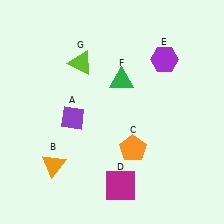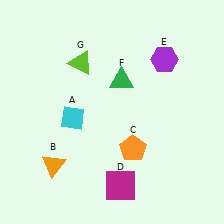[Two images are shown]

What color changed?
The diamond (A) changed from purple in Image 1 to cyan in Image 2.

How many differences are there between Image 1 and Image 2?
There is 1 difference between the two images.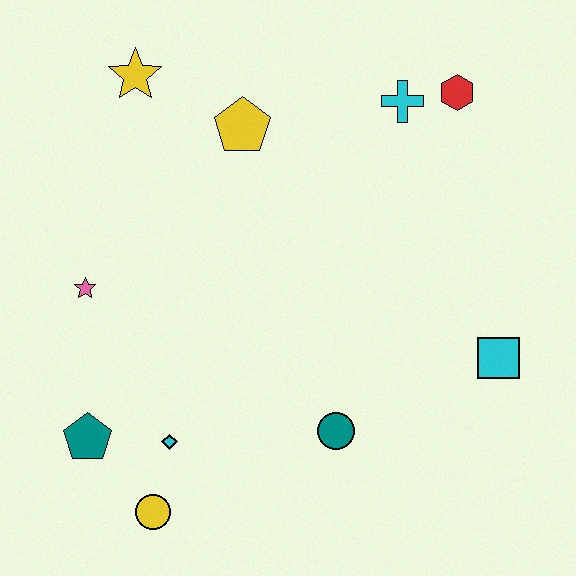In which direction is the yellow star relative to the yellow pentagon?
The yellow star is to the left of the yellow pentagon.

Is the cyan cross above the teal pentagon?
Yes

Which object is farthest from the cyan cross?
The yellow circle is farthest from the cyan cross.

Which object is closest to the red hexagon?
The cyan cross is closest to the red hexagon.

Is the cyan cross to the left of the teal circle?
No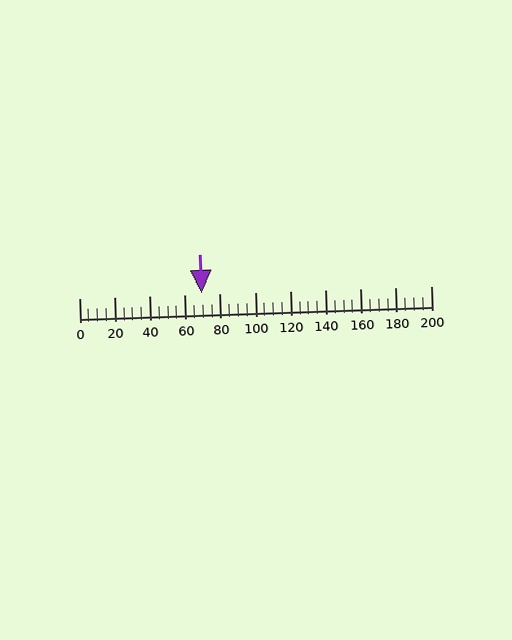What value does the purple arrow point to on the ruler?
The purple arrow points to approximately 70.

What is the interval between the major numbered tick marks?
The major tick marks are spaced 20 units apart.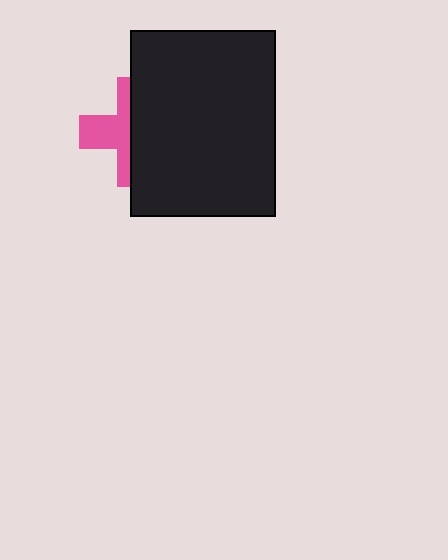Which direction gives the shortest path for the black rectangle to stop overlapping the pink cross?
Moving right gives the shortest separation.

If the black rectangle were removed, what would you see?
You would see the complete pink cross.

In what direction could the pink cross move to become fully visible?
The pink cross could move left. That would shift it out from behind the black rectangle entirely.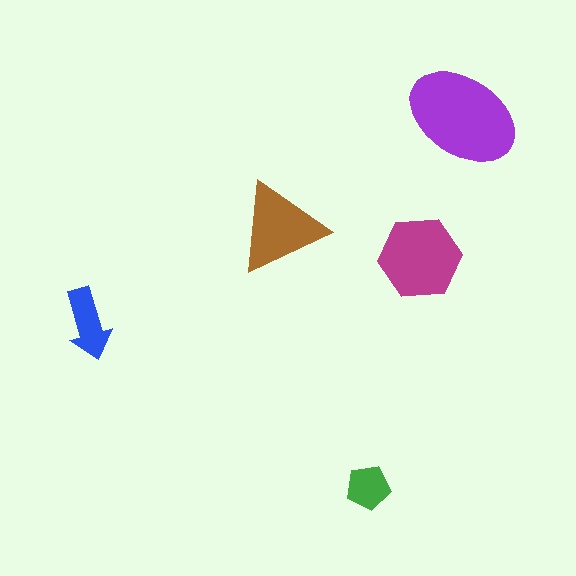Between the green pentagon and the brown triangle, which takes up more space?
The brown triangle.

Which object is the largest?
The purple ellipse.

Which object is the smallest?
The green pentagon.